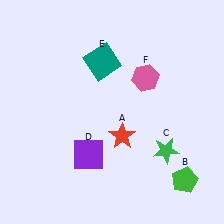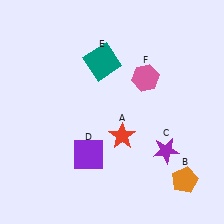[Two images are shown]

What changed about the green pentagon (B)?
In Image 1, B is green. In Image 2, it changed to orange.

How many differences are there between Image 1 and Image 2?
There are 2 differences between the two images.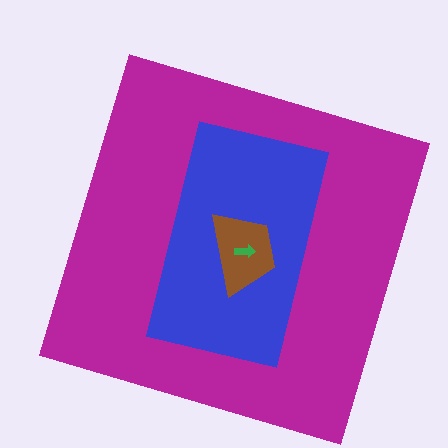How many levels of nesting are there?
4.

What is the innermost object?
The green arrow.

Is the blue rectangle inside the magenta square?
Yes.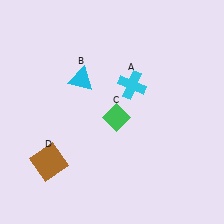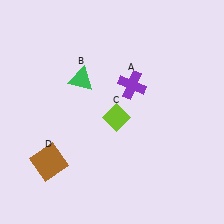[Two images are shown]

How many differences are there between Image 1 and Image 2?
There are 3 differences between the two images.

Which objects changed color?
A changed from cyan to purple. B changed from cyan to green. C changed from green to lime.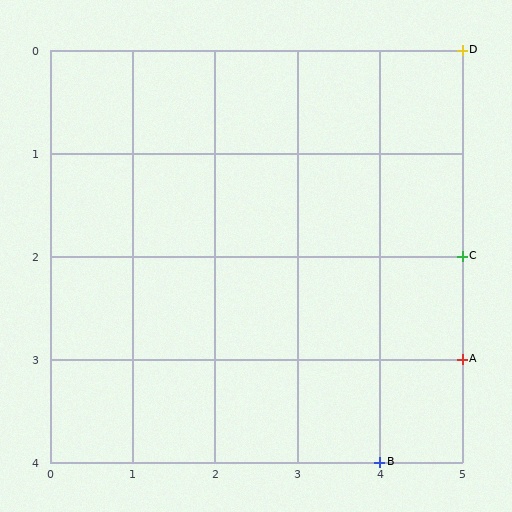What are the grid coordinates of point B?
Point B is at grid coordinates (4, 4).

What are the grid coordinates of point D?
Point D is at grid coordinates (5, 0).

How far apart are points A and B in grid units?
Points A and B are 1 column and 1 row apart (about 1.4 grid units diagonally).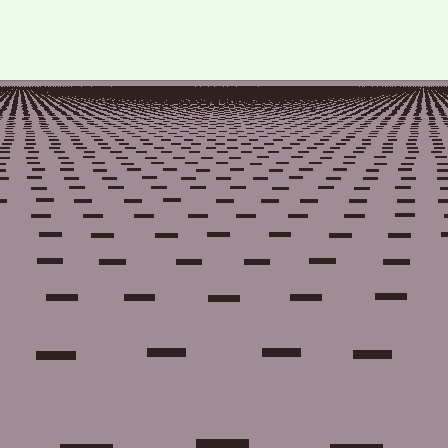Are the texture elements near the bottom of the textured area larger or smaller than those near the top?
Larger. Near the bottom, elements are closer to the viewer and appear at a bigger on-screen size.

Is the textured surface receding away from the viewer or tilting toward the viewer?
The surface is receding away from the viewer. Texture elements get smaller and denser toward the top.